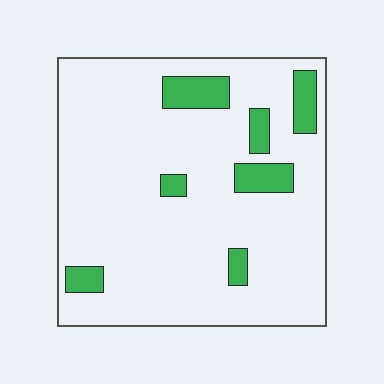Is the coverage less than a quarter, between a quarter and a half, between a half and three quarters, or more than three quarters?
Less than a quarter.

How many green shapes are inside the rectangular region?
7.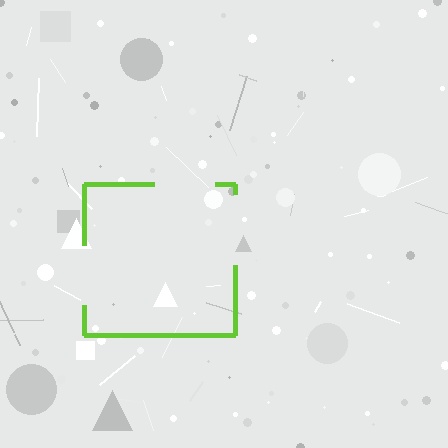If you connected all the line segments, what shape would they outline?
They would outline a square.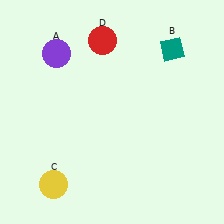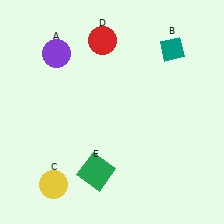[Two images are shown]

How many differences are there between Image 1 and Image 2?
There is 1 difference between the two images.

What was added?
A green square (E) was added in Image 2.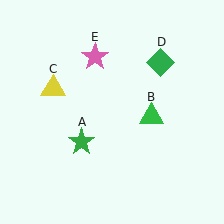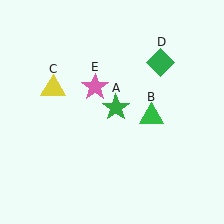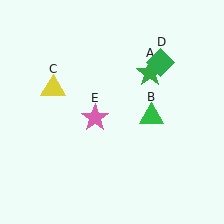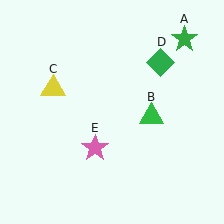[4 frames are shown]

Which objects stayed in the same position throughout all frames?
Green triangle (object B) and yellow triangle (object C) and green diamond (object D) remained stationary.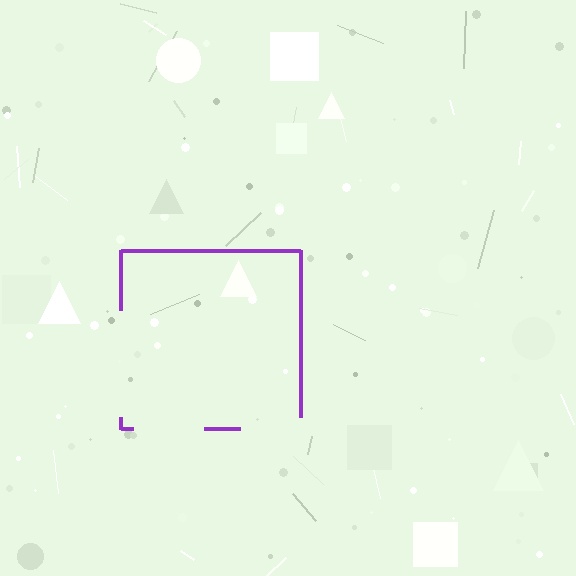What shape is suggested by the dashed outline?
The dashed outline suggests a square.